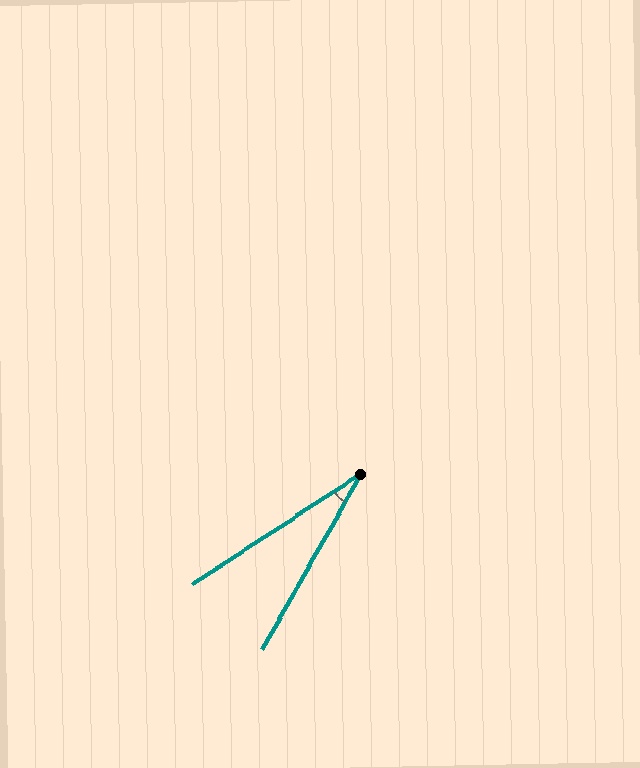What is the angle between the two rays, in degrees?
Approximately 27 degrees.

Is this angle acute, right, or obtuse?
It is acute.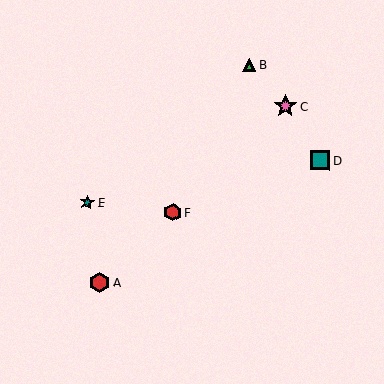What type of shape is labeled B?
Shape B is a green triangle.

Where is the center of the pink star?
The center of the pink star is at (285, 106).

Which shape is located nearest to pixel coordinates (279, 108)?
The pink star (labeled C) at (285, 106) is nearest to that location.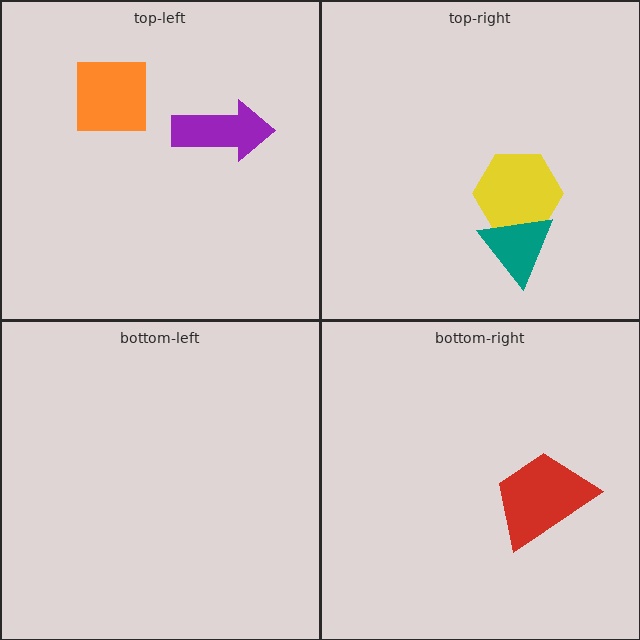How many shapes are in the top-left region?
2.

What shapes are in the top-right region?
The yellow hexagon, the teal triangle.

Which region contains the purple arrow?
The top-left region.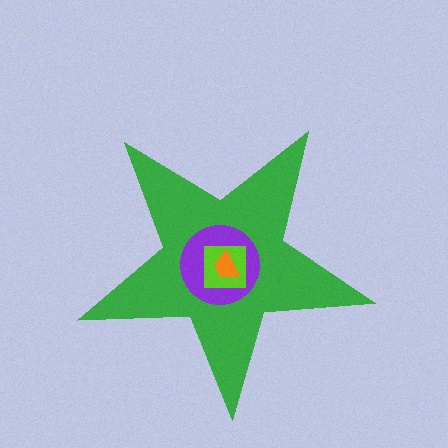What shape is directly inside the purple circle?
The lime square.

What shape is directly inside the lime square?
The orange trapezoid.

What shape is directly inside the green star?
The purple circle.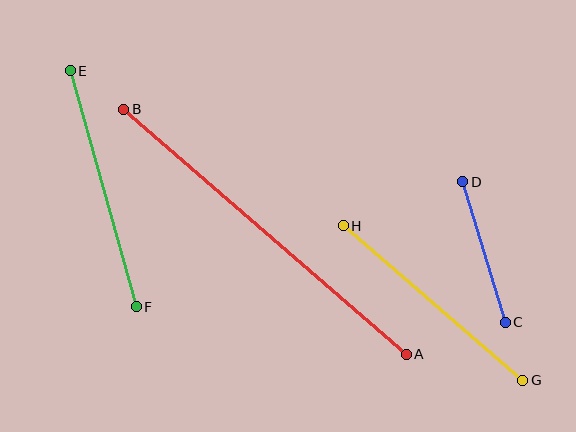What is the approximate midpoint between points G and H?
The midpoint is at approximately (433, 303) pixels.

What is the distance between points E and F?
The distance is approximately 245 pixels.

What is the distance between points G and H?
The distance is approximately 237 pixels.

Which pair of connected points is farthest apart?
Points A and B are farthest apart.